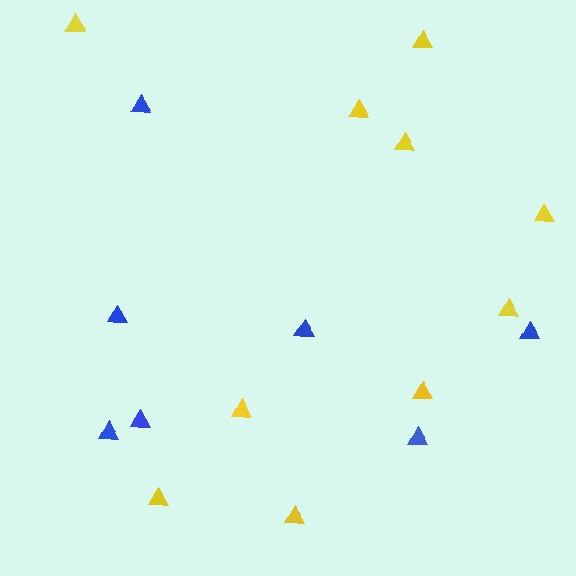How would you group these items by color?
There are 2 groups: one group of yellow triangles (10) and one group of blue triangles (7).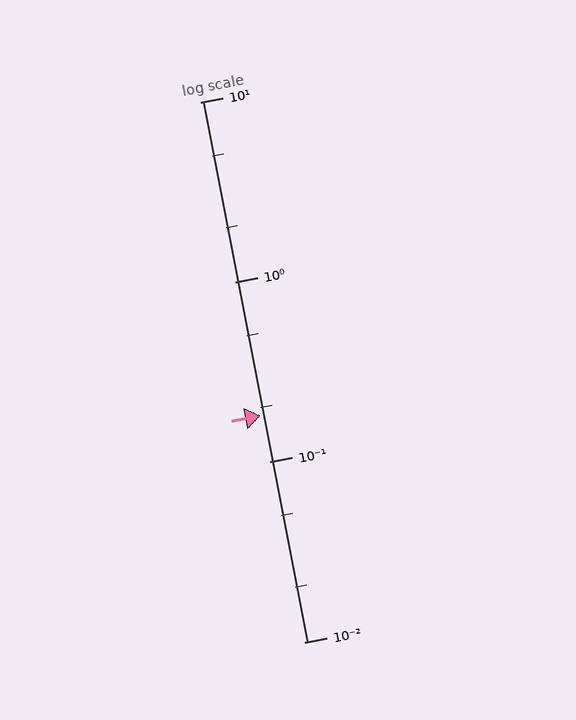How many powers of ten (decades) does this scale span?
The scale spans 3 decades, from 0.01 to 10.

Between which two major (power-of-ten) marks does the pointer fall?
The pointer is between 0.1 and 1.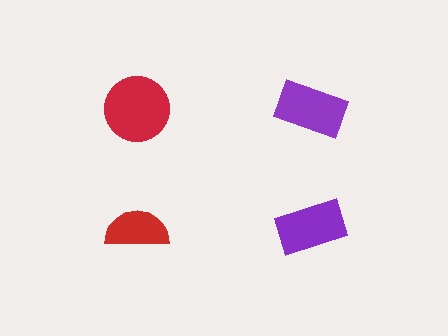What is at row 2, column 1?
A red semicircle.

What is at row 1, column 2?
A purple rectangle.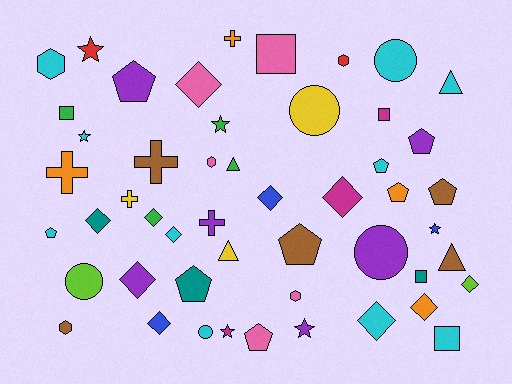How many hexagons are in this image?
There are 5 hexagons.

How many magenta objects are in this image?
There are 3 magenta objects.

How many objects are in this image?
There are 50 objects.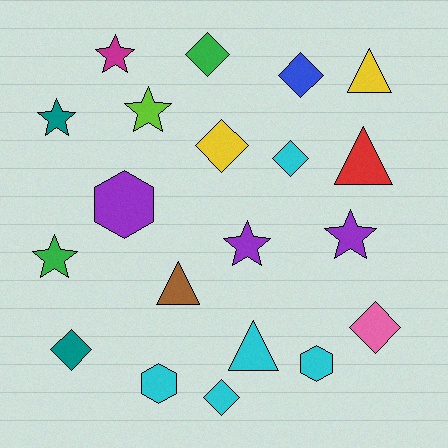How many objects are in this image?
There are 20 objects.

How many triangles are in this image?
There are 4 triangles.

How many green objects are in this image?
There are 2 green objects.